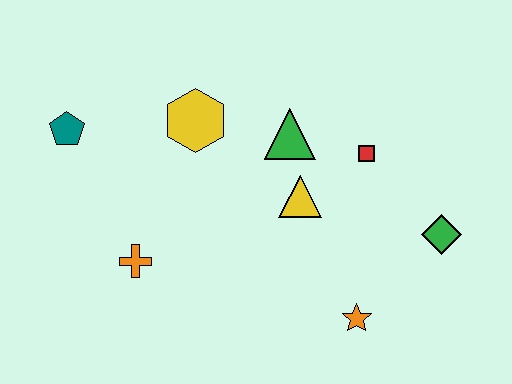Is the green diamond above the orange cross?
Yes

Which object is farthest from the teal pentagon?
The green diamond is farthest from the teal pentagon.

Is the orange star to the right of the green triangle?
Yes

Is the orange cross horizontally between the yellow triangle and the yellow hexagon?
No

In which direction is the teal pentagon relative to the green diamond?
The teal pentagon is to the left of the green diamond.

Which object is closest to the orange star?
The green diamond is closest to the orange star.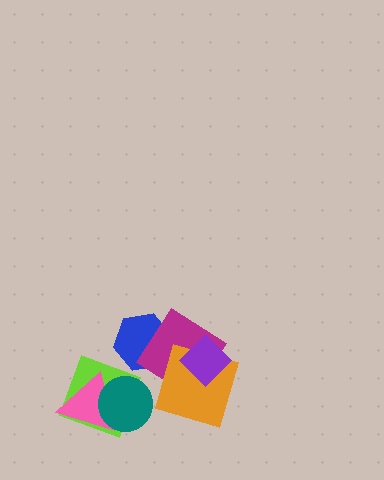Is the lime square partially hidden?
Yes, it is partially covered by another shape.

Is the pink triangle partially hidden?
Yes, it is partially covered by another shape.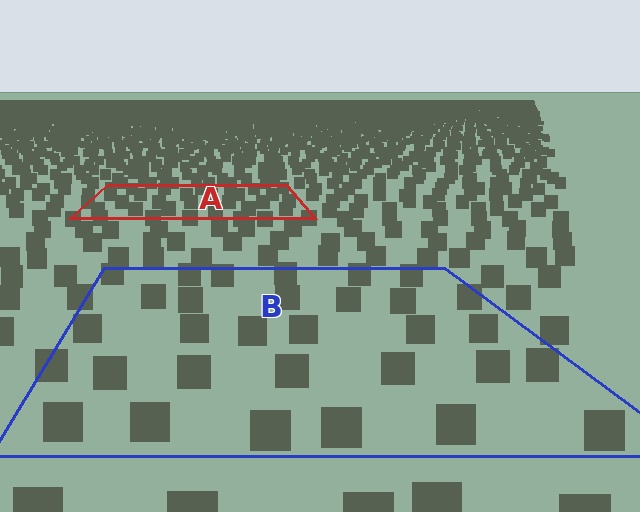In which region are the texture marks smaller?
The texture marks are smaller in region A, because it is farther away.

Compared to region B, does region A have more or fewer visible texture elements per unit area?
Region A has more texture elements per unit area — they are packed more densely because it is farther away.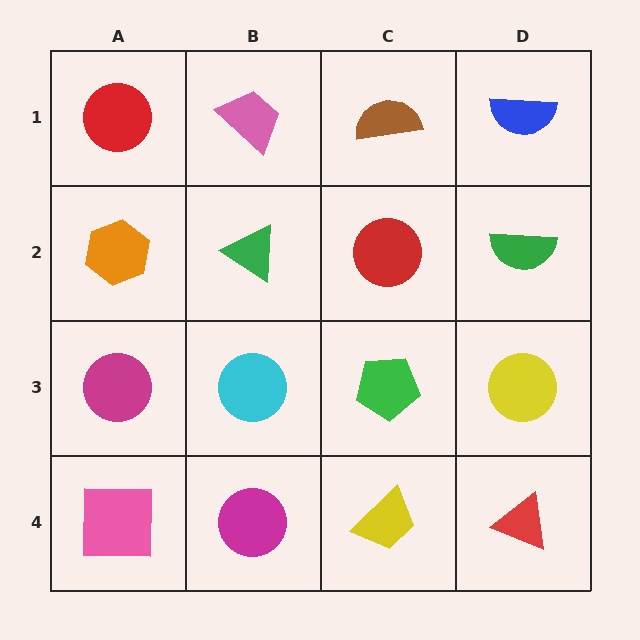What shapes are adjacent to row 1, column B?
A green triangle (row 2, column B), a red circle (row 1, column A), a brown semicircle (row 1, column C).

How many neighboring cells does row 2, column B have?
4.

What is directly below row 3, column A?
A pink square.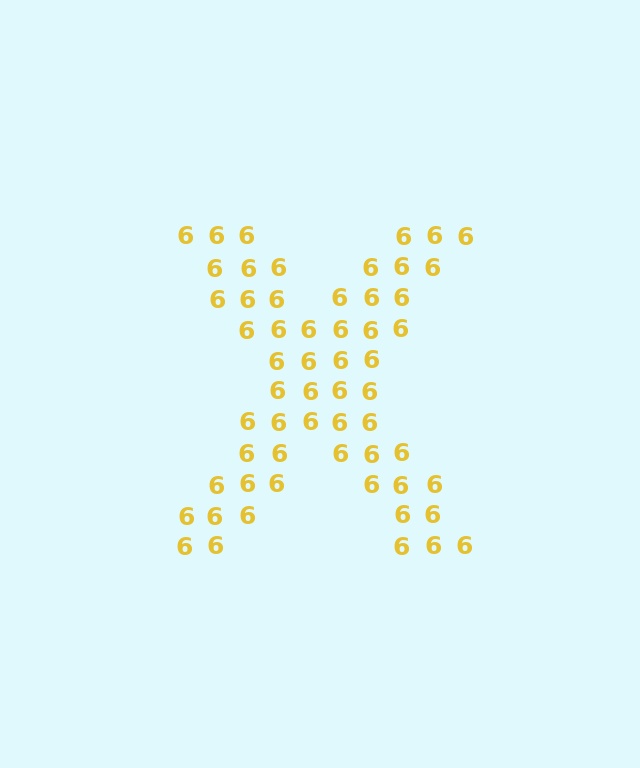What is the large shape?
The large shape is the letter X.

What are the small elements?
The small elements are digit 6's.